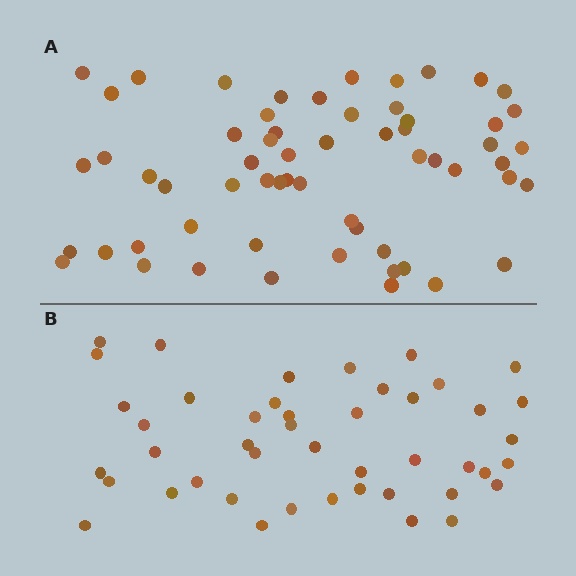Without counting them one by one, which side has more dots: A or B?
Region A (the top region) has more dots.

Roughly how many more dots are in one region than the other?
Region A has approximately 15 more dots than region B.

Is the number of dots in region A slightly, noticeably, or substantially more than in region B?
Region A has noticeably more, but not dramatically so. The ratio is roughly 1.3 to 1.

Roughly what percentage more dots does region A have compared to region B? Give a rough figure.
About 35% more.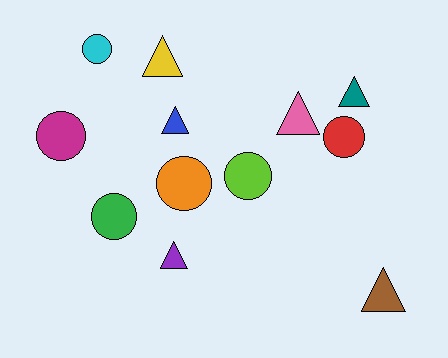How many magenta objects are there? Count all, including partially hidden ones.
There is 1 magenta object.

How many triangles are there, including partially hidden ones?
There are 6 triangles.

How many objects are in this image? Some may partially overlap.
There are 12 objects.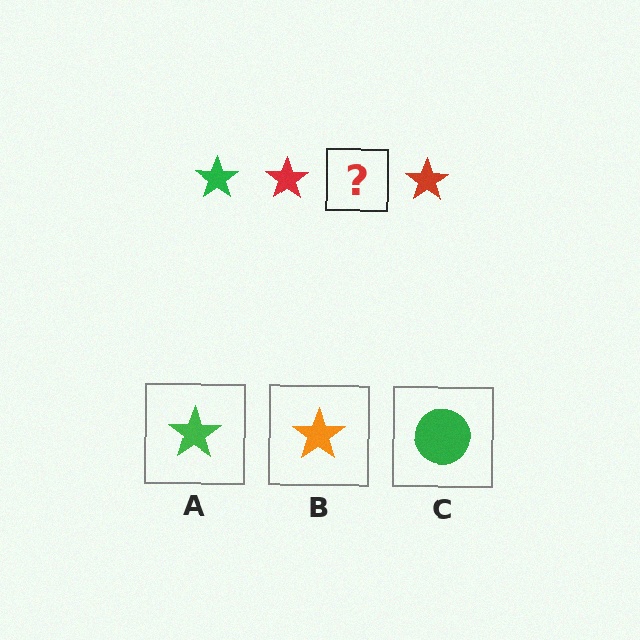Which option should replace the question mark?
Option A.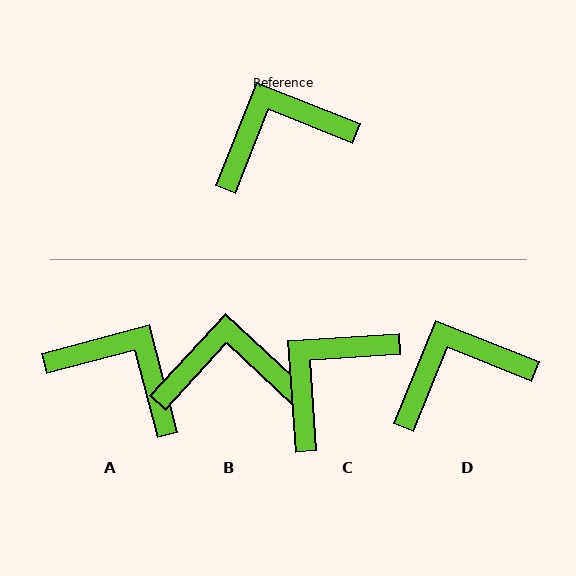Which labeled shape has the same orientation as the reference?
D.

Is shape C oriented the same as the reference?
No, it is off by about 26 degrees.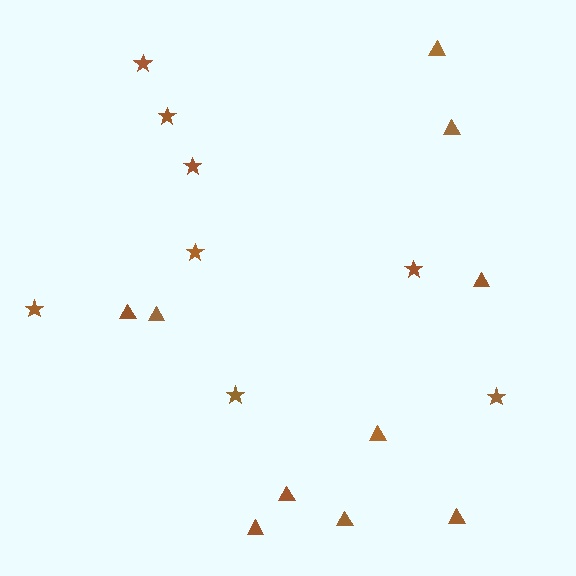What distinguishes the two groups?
There are 2 groups: one group of triangles (10) and one group of stars (8).